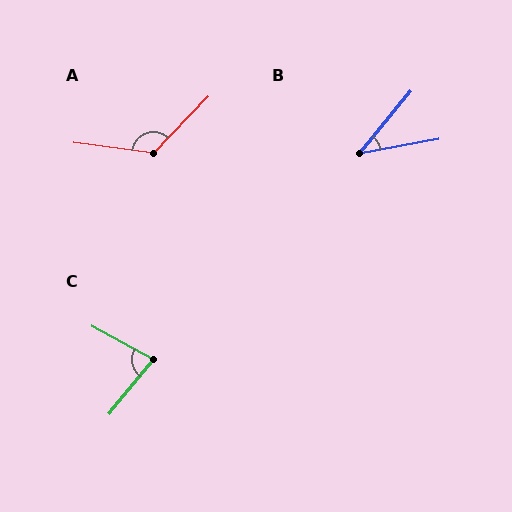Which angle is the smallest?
B, at approximately 40 degrees.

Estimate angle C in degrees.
Approximately 79 degrees.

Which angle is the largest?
A, at approximately 126 degrees.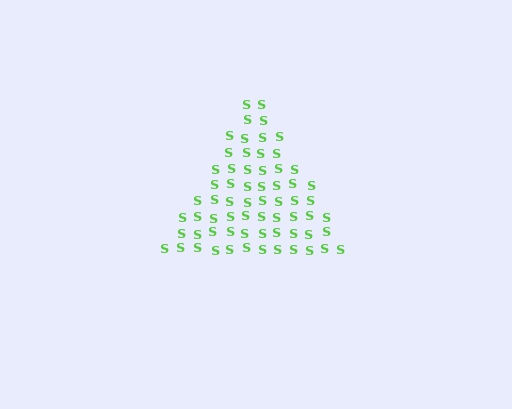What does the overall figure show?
The overall figure shows a triangle.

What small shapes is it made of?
It is made of small letter S's.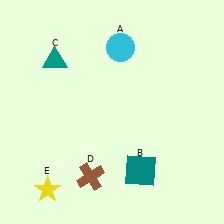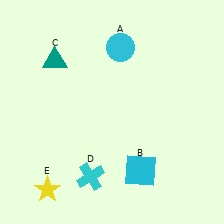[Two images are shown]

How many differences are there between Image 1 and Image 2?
There are 2 differences between the two images.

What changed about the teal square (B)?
In Image 1, B is teal. In Image 2, it changed to cyan.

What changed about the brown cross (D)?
In Image 1, D is brown. In Image 2, it changed to cyan.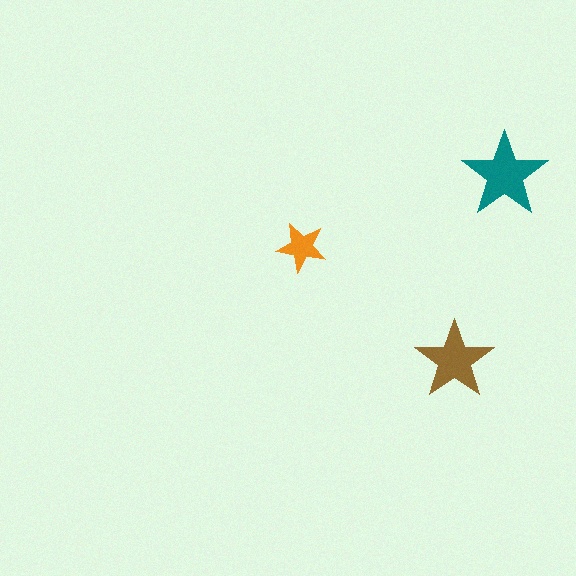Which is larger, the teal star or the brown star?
The teal one.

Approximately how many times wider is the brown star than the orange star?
About 1.5 times wider.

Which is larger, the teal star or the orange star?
The teal one.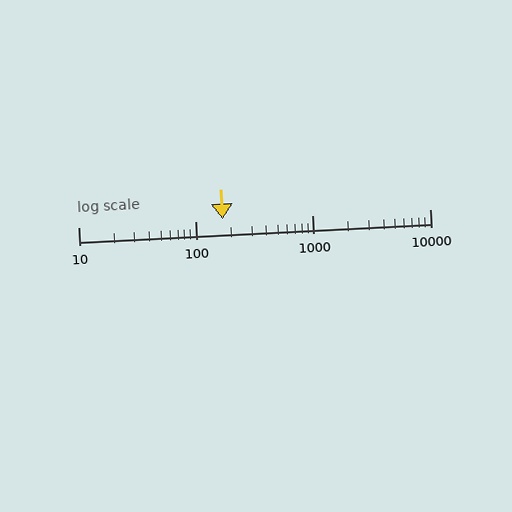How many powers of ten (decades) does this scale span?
The scale spans 3 decades, from 10 to 10000.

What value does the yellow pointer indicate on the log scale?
The pointer indicates approximately 170.